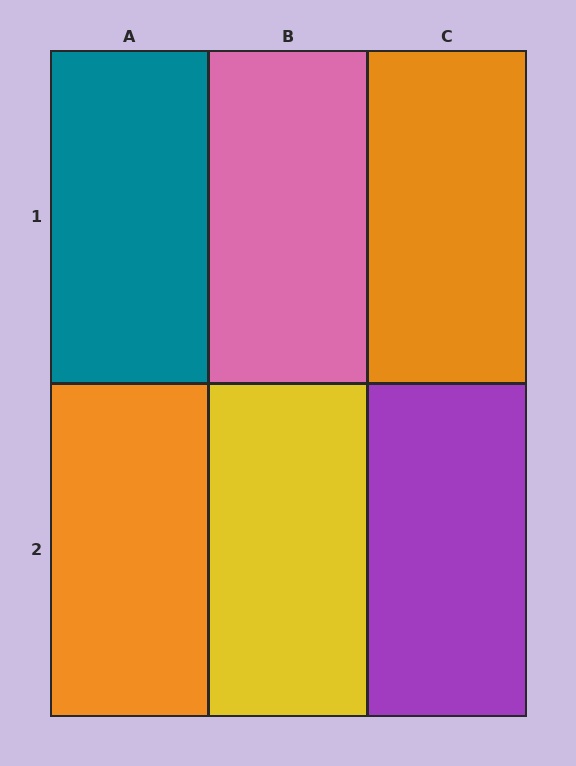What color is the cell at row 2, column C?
Purple.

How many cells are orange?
2 cells are orange.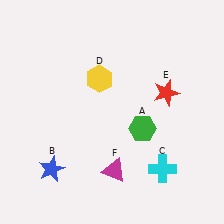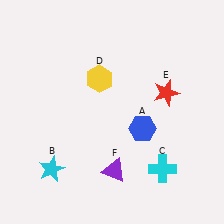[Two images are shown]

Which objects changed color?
A changed from green to blue. B changed from blue to cyan. F changed from magenta to purple.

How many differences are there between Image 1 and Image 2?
There are 3 differences between the two images.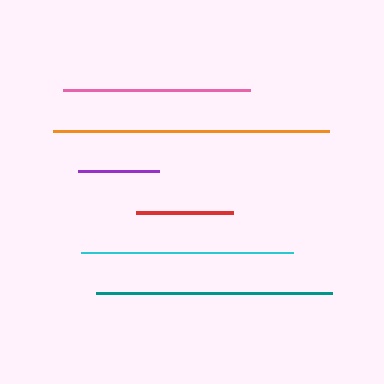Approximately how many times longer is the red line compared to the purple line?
The red line is approximately 1.2 times the length of the purple line.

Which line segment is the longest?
The orange line is the longest at approximately 276 pixels.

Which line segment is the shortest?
The purple line is the shortest at approximately 80 pixels.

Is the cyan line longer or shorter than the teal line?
The teal line is longer than the cyan line.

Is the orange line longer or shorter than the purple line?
The orange line is longer than the purple line.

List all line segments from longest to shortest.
From longest to shortest: orange, teal, cyan, pink, red, purple.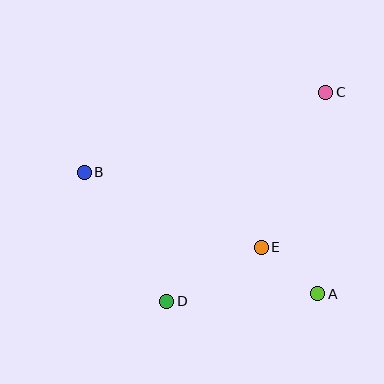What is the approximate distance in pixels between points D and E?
The distance between D and E is approximately 109 pixels.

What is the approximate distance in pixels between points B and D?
The distance between B and D is approximately 153 pixels.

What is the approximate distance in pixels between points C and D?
The distance between C and D is approximately 263 pixels.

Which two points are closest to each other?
Points A and E are closest to each other.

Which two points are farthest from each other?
Points A and B are farthest from each other.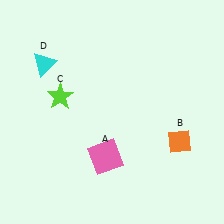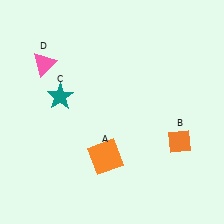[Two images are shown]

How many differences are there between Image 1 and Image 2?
There are 3 differences between the two images.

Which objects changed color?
A changed from pink to orange. C changed from lime to teal. D changed from cyan to pink.